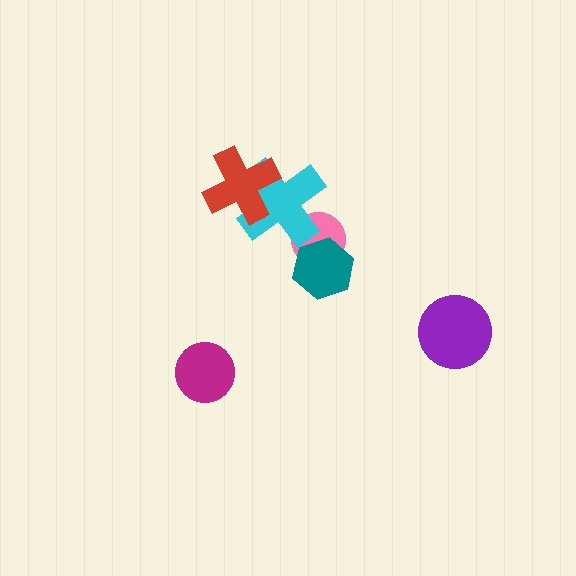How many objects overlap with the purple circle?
0 objects overlap with the purple circle.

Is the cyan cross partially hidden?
Yes, it is partially covered by another shape.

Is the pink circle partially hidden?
Yes, it is partially covered by another shape.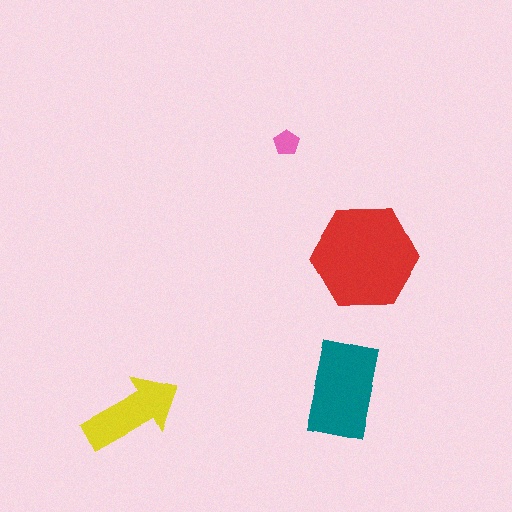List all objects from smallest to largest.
The pink pentagon, the yellow arrow, the teal rectangle, the red hexagon.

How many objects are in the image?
There are 4 objects in the image.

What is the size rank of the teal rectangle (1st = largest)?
2nd.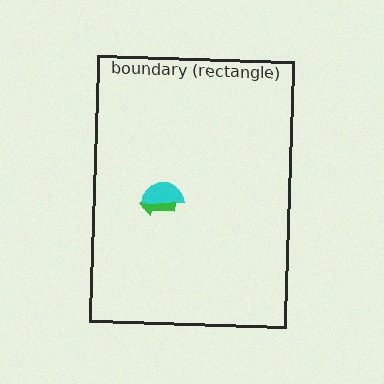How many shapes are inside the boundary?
2 inside, 0 outside.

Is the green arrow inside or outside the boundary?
Inside.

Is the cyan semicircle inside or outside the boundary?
Inside.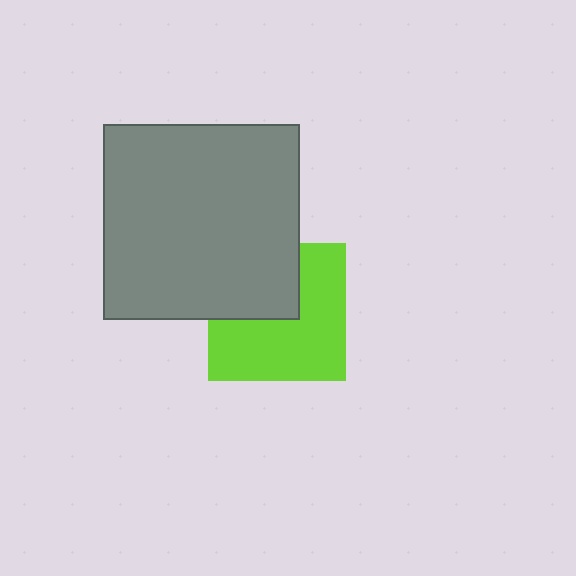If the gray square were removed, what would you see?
You would see the complete lime square.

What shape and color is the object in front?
The object in front is a gray square.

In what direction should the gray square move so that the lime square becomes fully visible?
The gray square should move toward the upper-left. That is the shortest direction to clear the overlap and leave the lime square fully visible.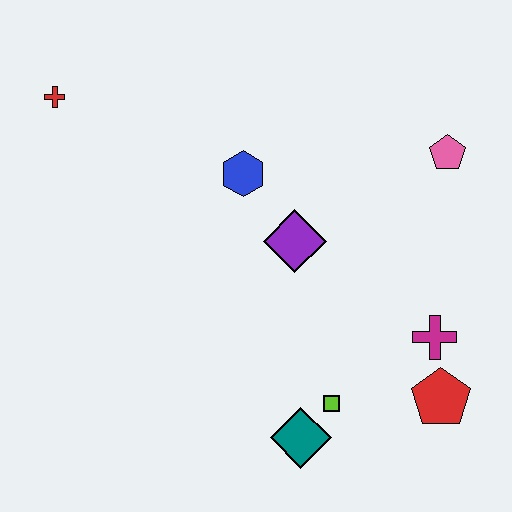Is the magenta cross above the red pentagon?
Yes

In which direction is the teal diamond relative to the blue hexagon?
The teal diamond is below the blue hexagon.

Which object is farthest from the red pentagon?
The red cross is farthest from the red pentagon.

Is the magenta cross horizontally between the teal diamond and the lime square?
No